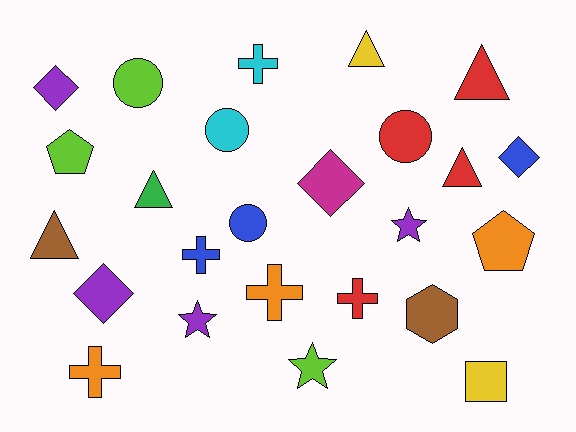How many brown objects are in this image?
There are 2 brown objects.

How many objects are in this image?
There are 25 objects.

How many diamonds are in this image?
There are 4 diamonds.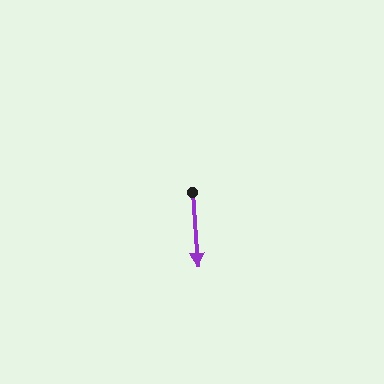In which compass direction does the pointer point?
South.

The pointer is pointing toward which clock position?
Roughly 6 o'clock.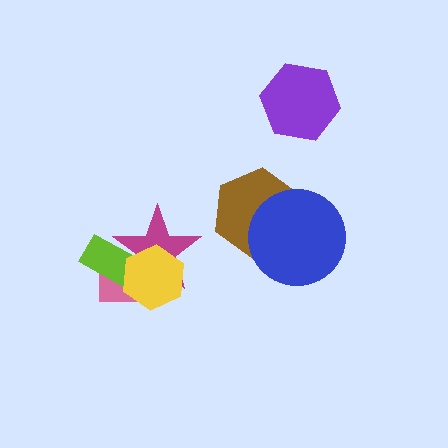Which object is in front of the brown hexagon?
The blue circle is in front of the brown hexagon.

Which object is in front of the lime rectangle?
The yellow hexagon is in front of the lime rectangle.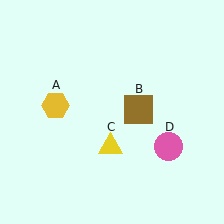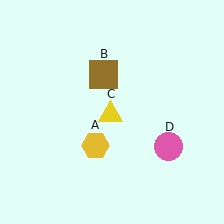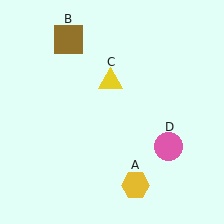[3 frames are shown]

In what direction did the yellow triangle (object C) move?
The yellow triangle (object C) moved up.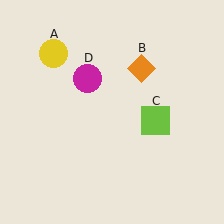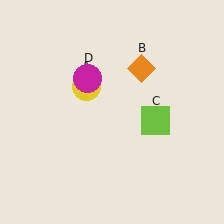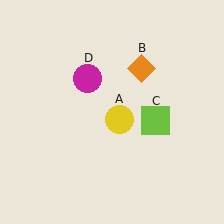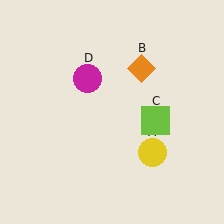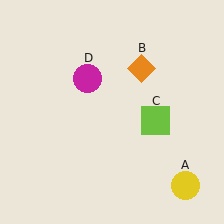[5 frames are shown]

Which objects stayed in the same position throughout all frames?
Orange diamond (object B) and lime square (object C) and magenta circle (object D) remained stationary.